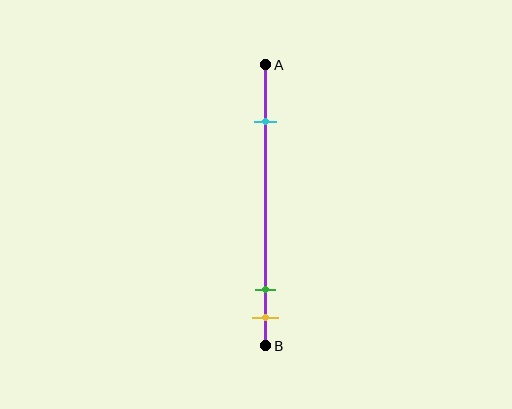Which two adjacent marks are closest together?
The green and yellow marks are the closest adjacent pair.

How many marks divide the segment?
There are 3 marks dividing the segment.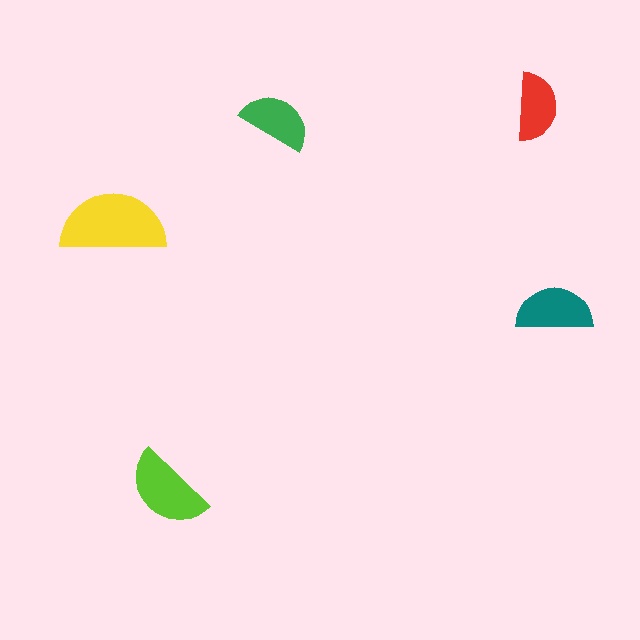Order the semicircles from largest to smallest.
the yellow one, the lime one, the teal one, the green one, the red one.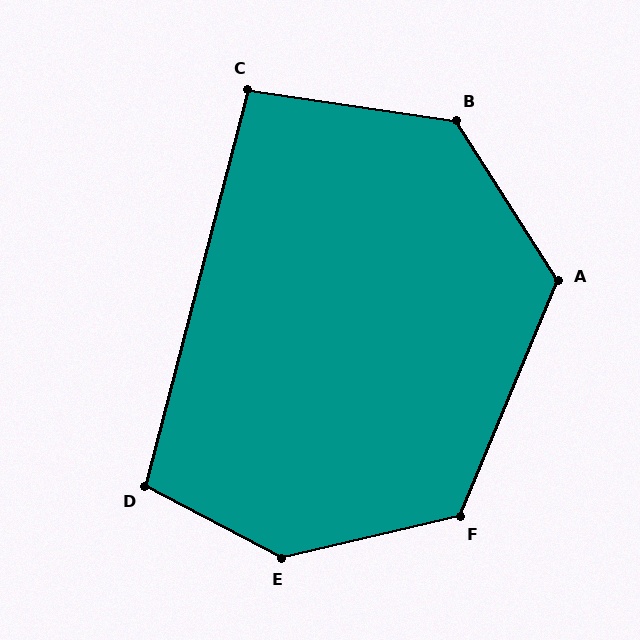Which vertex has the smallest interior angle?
C, at approximately 96 degrees.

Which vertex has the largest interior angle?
E, at approximately 139 degrees.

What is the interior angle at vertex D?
Approximately 103 degrees (obtuse).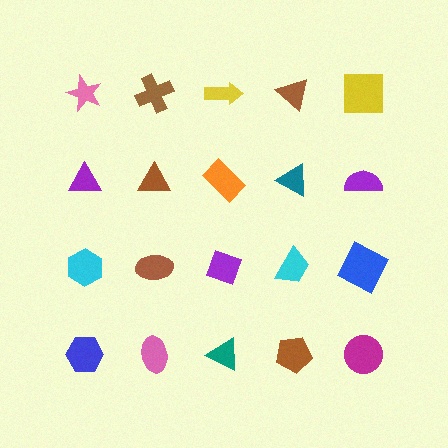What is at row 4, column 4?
A brown pentagon.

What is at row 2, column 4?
A teal triangle.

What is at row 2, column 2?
A brown triangle.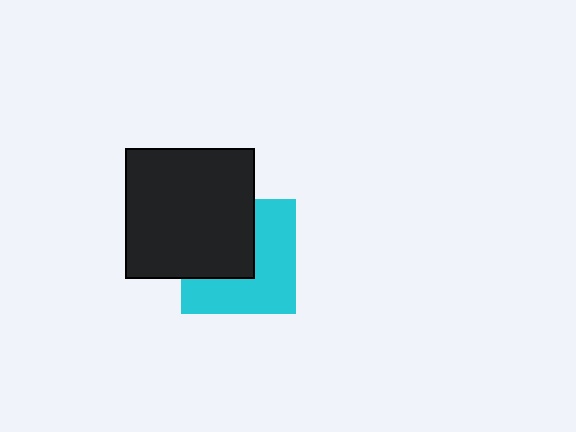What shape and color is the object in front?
The object in front is a black square.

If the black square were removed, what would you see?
You would see the complete cyan square.